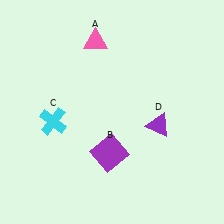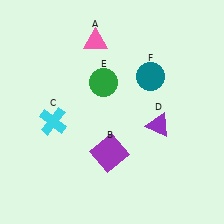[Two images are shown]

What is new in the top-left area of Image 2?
A green circle (E) was added in the top-left area of Image 2.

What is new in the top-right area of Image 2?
A teal circle (F) was added in the top-right area of Image 2.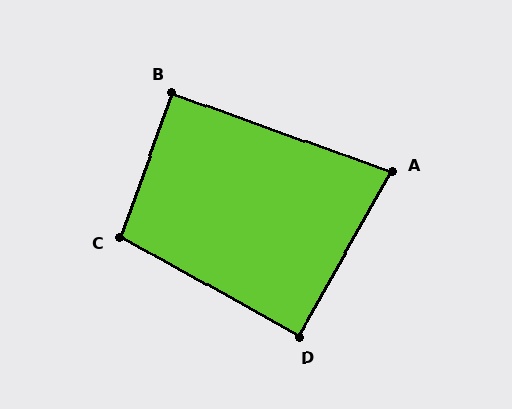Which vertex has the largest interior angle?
C, at approximately 99 degrees.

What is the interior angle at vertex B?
Approximately 90 degrees (approximately right).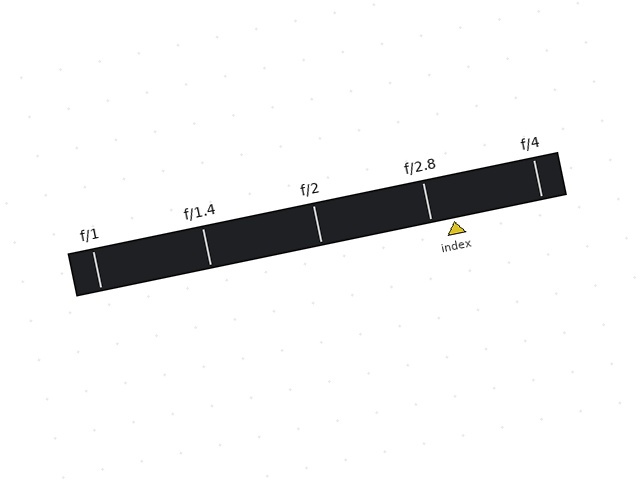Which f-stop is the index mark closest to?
The index mark is closest to f/2.8.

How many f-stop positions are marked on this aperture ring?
There are 5 f-stop positions marked.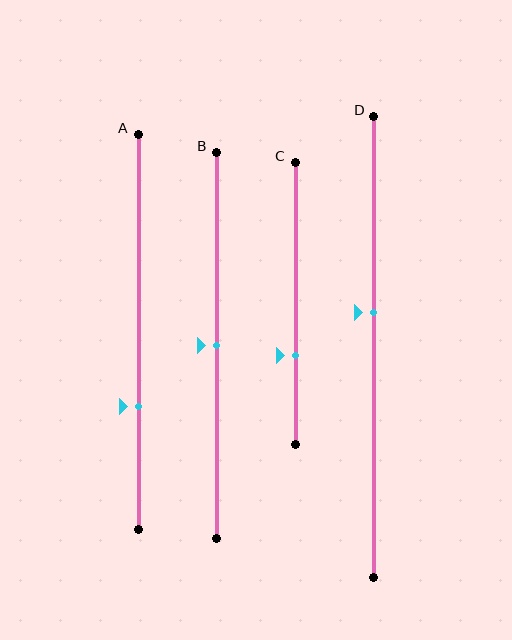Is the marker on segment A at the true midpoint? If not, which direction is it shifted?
No, the marker on segment A is shifted downward by about 19% of the segment length.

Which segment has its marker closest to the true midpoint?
Segment B has its marker closest to the true midpoint.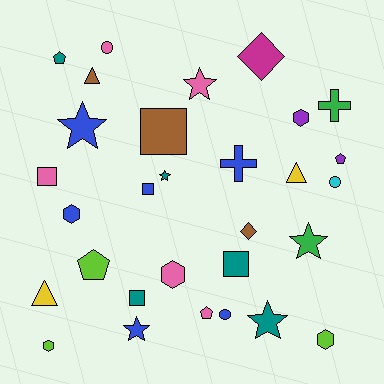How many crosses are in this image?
There are 2 crosses.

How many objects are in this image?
There are 30 objects.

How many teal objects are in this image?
There are 5 teal objects.